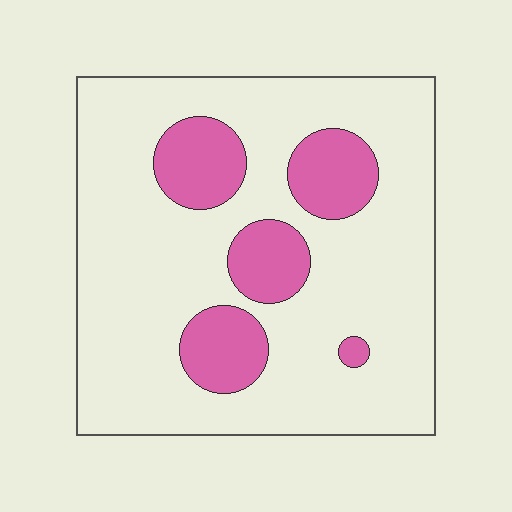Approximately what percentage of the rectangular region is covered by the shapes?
Approximately 20%.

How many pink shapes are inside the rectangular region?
5.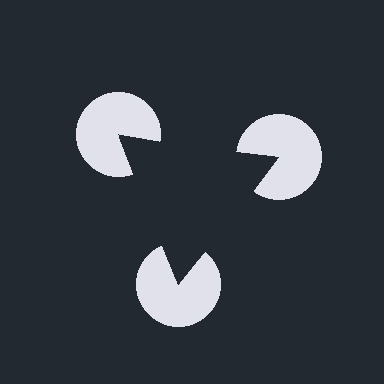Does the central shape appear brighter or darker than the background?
It typically appears slightly darker than the background, even though no actual brightness change is drawn.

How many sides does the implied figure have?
3 sides.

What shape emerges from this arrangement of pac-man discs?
An illusory triangle — its edges are inferred from the aligned wedge cuts in the pac-man discs, not physically drawn.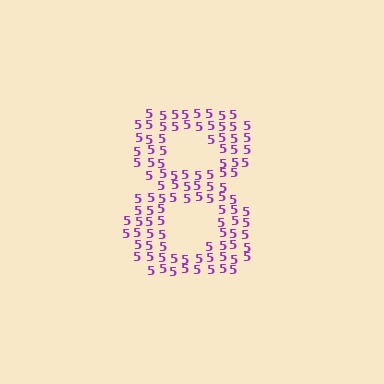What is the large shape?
The large shape is the digit 8.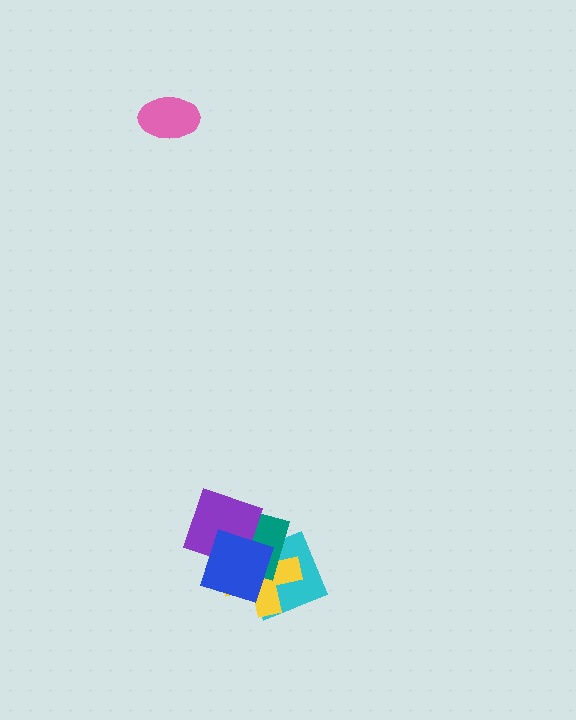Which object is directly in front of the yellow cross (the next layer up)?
The teal square is directly in front of the yellow cross.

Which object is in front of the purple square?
The blue diamond is in front of the purple square.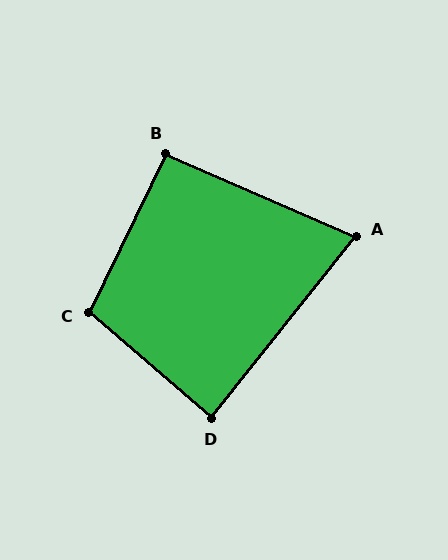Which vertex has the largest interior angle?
C, at approximately 105 degrees.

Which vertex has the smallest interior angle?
A, at approximately 75 degrees.